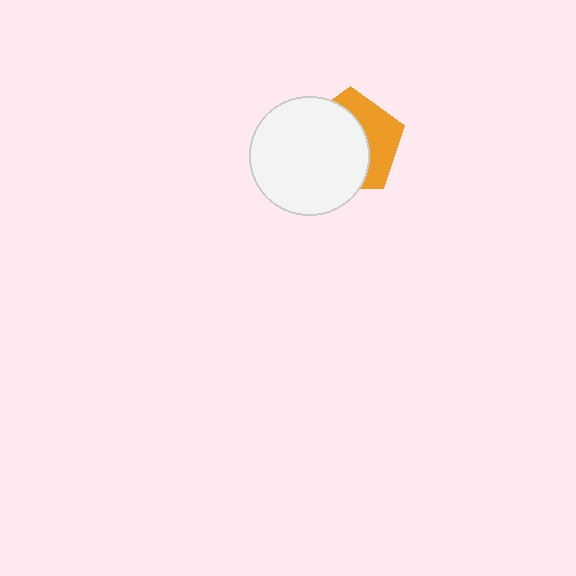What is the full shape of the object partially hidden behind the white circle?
The partially hidden object is an orange pentagon.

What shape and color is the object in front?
The object in front is a white circle.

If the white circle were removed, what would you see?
You would see the complete orange pentagon.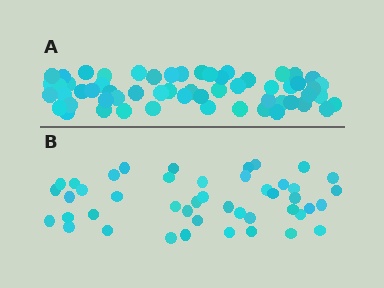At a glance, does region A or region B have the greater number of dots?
Region A (the top region) has more dots.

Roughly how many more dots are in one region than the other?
Region A has approximately 15 more dots than region B.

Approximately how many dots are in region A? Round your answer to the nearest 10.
About 60 dots. (The exact count is 58, which rounds to 60.)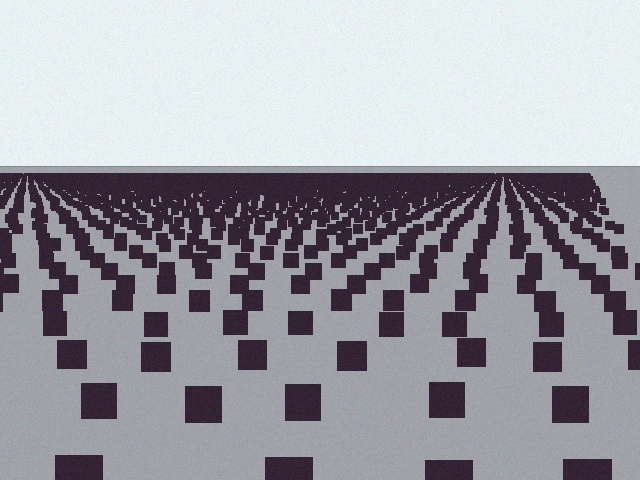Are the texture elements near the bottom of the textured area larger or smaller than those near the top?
Larger. Near the bottom, elements are closer to the viewer and appear at a bigger on-screen size.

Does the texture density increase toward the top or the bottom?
Density increases toward the top.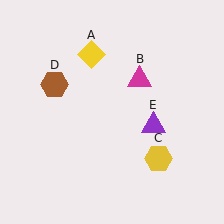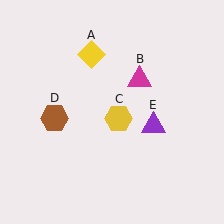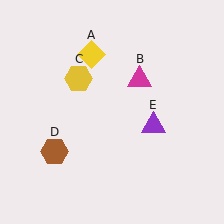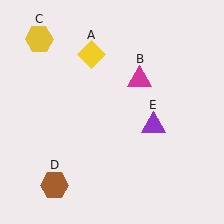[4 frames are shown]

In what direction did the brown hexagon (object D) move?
The brown hexagon (object D) moved down.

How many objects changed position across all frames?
2 objects changed position: yellow hexagon (object C), brown hexagon (object D).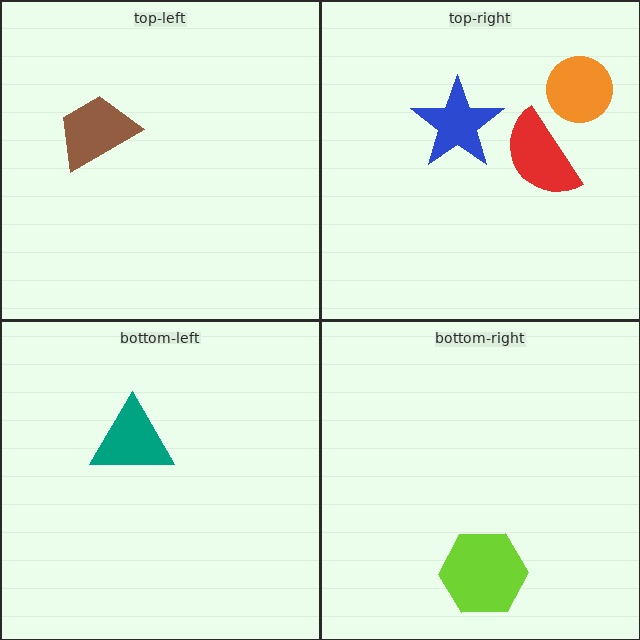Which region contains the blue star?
The top-right region.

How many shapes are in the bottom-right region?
1.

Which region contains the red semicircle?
The top-right region.